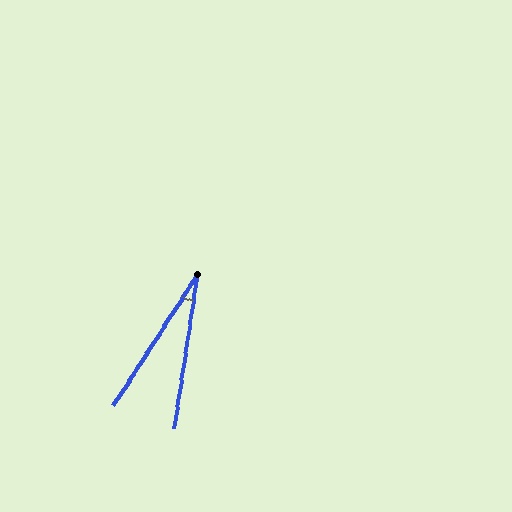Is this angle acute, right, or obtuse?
It is acute.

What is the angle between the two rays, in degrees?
Approximately 24 degrees.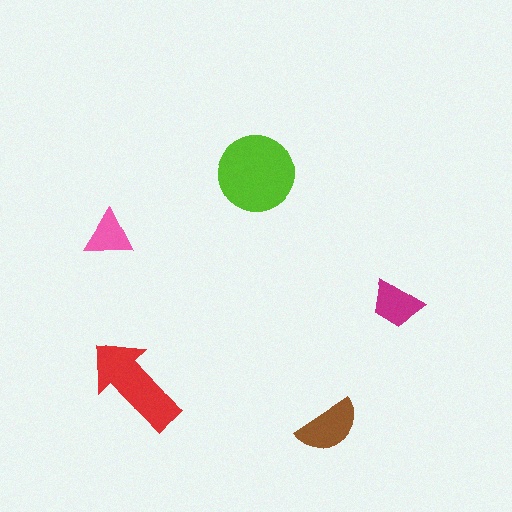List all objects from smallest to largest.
The pink triangle, the magenta trapezoid, the brown semicircle, the red arrow, the lime circle.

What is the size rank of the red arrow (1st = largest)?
2nd.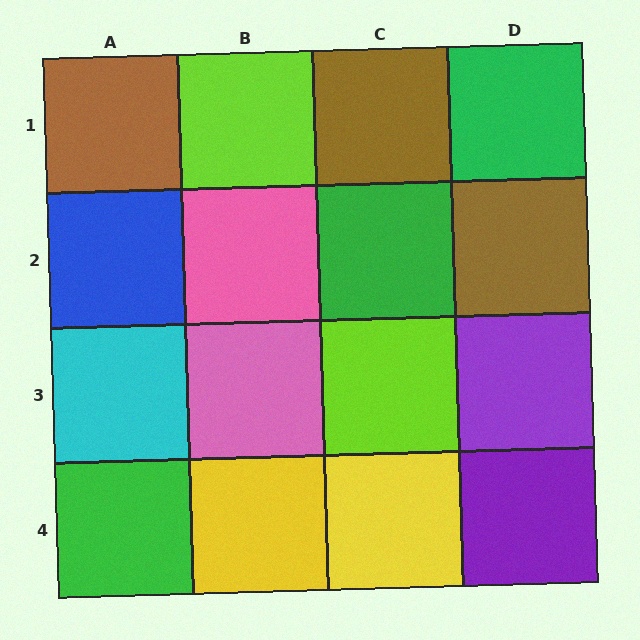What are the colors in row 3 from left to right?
Cyan, pink, lime, purple.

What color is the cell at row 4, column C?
Yellow.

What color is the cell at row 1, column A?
Brown.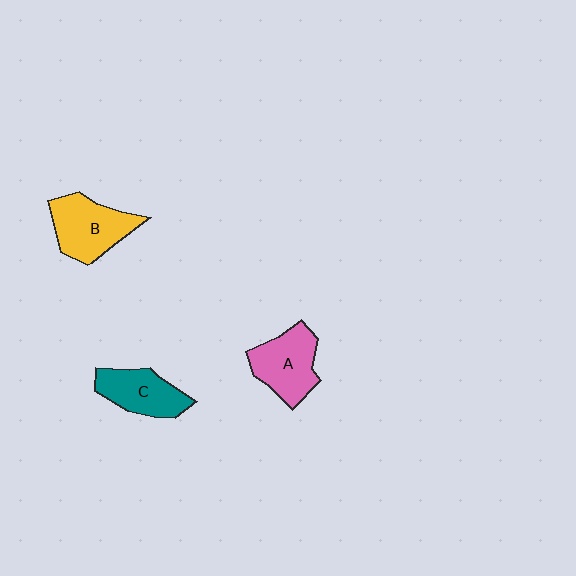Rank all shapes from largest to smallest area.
From largest to smallest: B (yellow), A (pink), C (teal).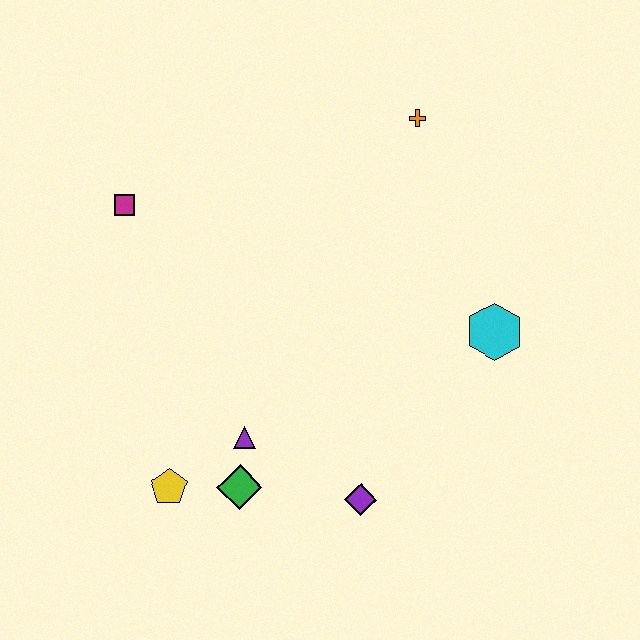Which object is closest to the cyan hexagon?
The purple diamond is closest to the cyan hexagon.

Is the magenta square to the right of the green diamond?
No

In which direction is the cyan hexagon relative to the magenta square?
The cyan hexagon is to the right of the magenta square.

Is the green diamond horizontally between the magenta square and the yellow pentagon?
No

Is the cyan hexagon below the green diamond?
No